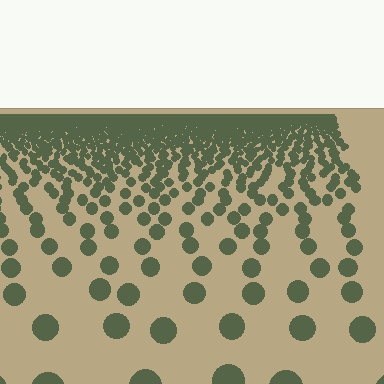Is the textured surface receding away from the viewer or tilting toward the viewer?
The surface is receding away from the viewer. Texture elements get smaller and denser toward the top.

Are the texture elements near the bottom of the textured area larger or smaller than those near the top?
Larger. Near the bottom, elements are closer to the viewer and appear at a bigger on-screen size.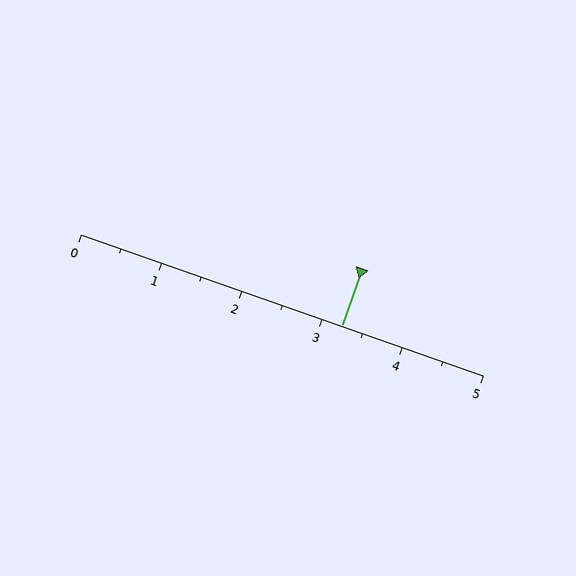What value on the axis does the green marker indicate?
The marker indicates approximately 3.2.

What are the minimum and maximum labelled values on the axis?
The axis runs from 0 to 5.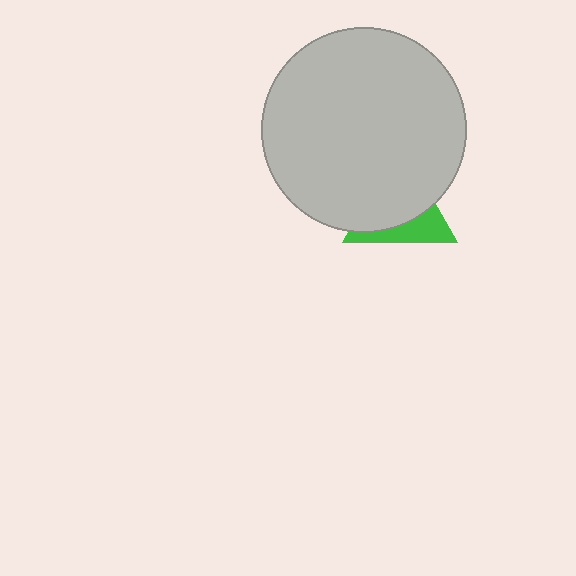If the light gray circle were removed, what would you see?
You would see the complete green triangle.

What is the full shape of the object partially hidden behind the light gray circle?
The partially hidden object is a green triangle.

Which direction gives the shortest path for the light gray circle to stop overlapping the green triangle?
Moving up gives the shortest separation.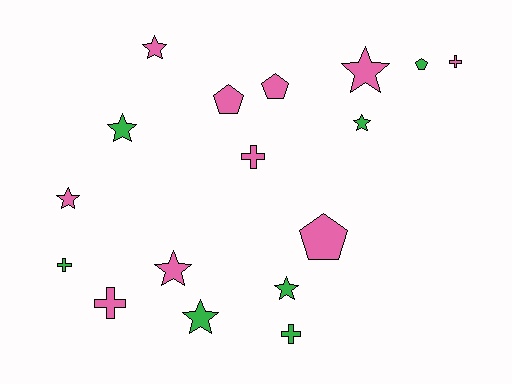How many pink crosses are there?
There are 3 pink crosses.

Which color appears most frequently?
Pink, with 10 objects.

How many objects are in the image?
There are 17 objects.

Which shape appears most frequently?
Star, with 8 objects.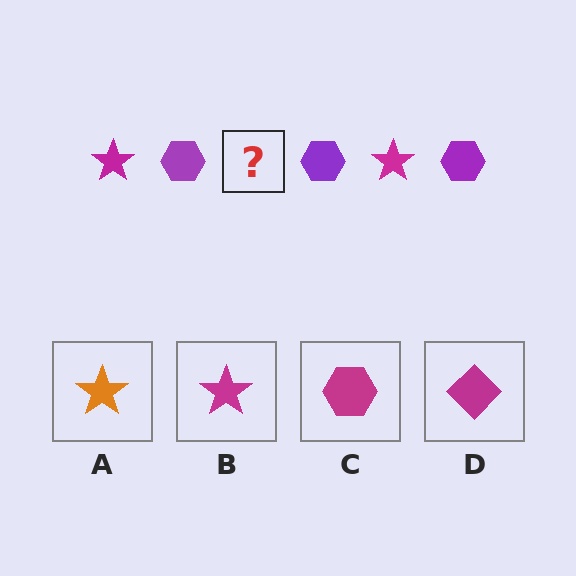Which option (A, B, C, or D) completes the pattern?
B.